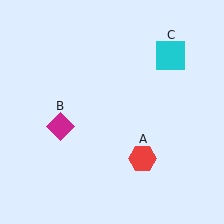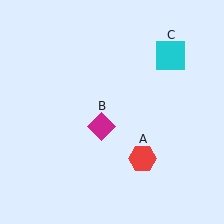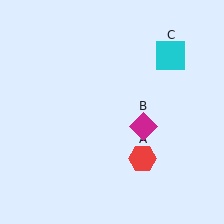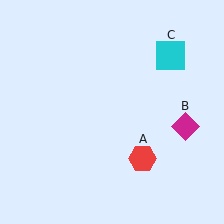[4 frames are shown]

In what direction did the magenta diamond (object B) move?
The magenta diamond (object B) moved right.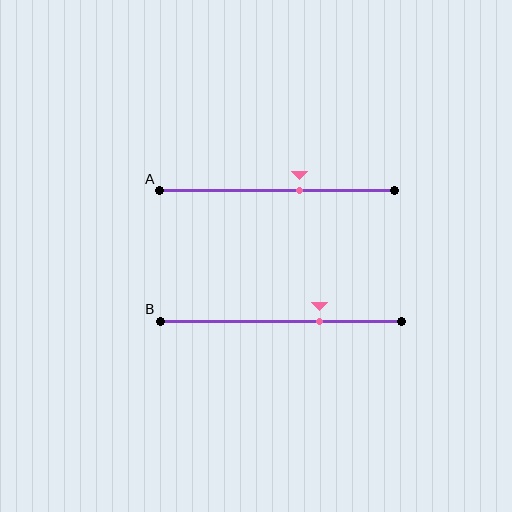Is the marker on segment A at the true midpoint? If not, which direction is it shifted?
No, the marker on segment A is shifted to the right by about 10% of the segment length.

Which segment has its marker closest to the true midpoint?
Segment A has its marker closest to the true midpoint.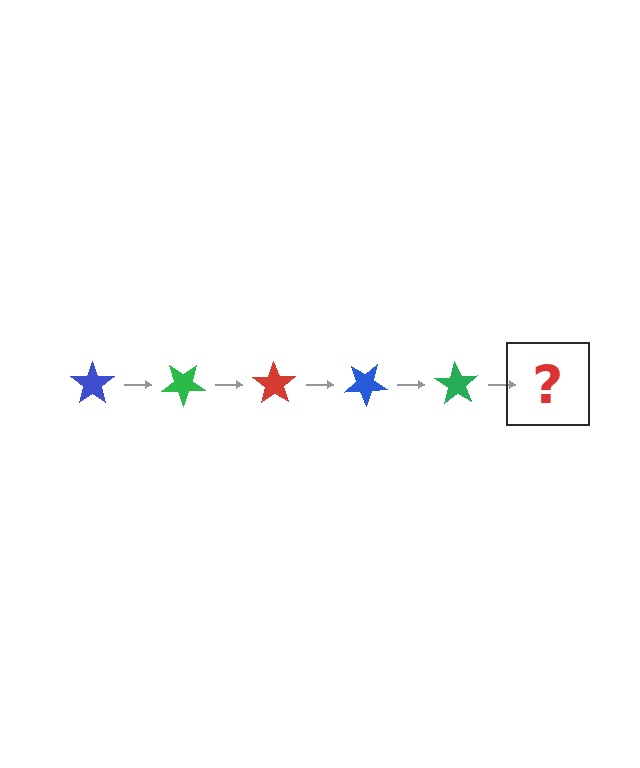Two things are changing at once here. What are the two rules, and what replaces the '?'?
The two rules are that it rotates 35 degrees each step and the color cycles through blue, green, and red. The '?' should be a red star, rotated 175 degrees from the start.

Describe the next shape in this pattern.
It should be a red star, rotated 175 degrees from the start.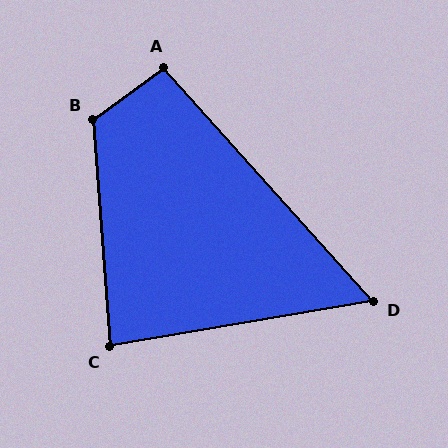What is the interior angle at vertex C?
Approximately 84 degrees (acute).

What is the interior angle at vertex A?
Approximately 96 degrees (obtuse).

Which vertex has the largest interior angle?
B, at approximately 122 degrees.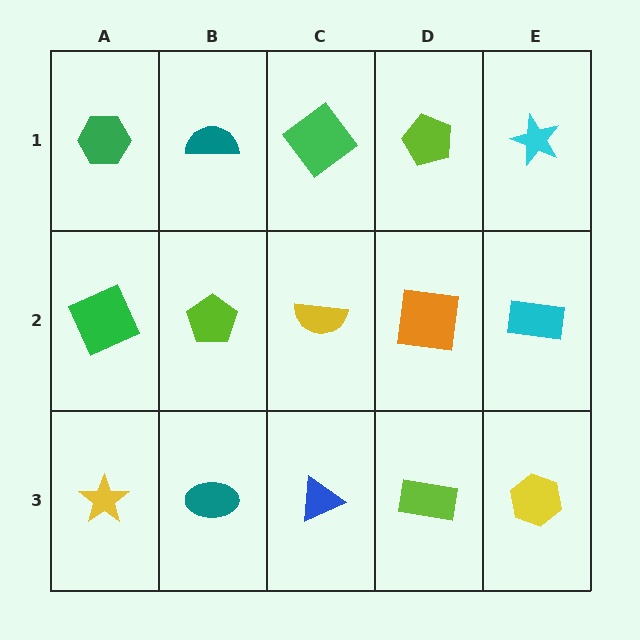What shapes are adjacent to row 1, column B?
A lime pentagon (row 2, column B), a green hexagon (row 1, column A), a green diamond (row 1, column C).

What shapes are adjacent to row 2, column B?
A teal semicircle (row 1, column B), a teal ellipse (row 3, column B), a green square (row 2, column A), a yellow semicircle (row 2, column C).